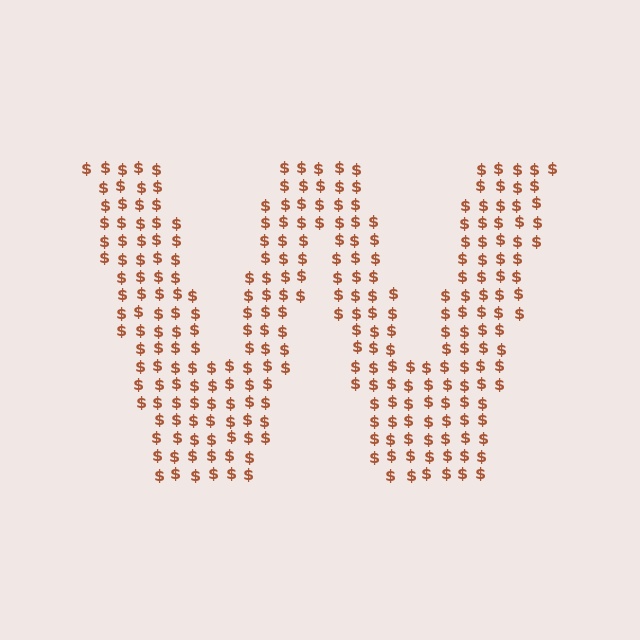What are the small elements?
The small elements are dollar signs.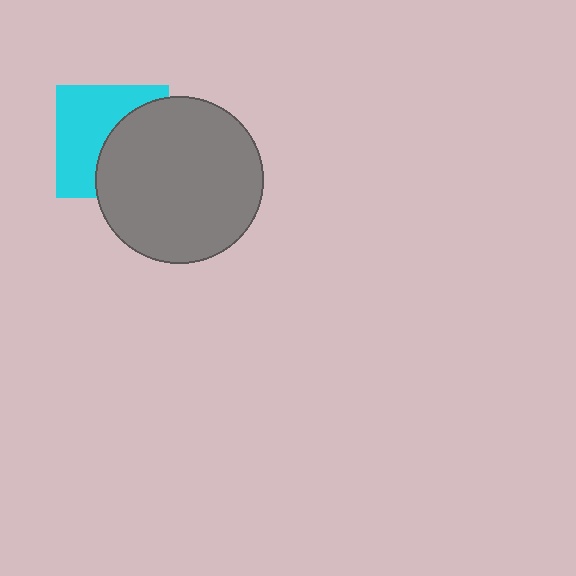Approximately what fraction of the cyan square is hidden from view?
Roughly 47% of the cyan square is hidden behind the gray circle.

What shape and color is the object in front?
The object in front is a gray circle.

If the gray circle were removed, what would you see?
You would see the complete cyan square.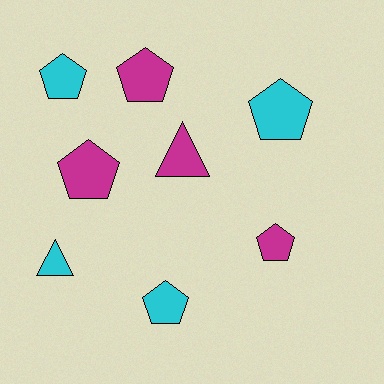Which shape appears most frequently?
Pentagon, with 6 objects.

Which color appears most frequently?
Cyan, with 4 objects.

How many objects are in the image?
There are 8 objects.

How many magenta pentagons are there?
There are 3 magenta pentagons.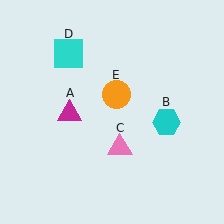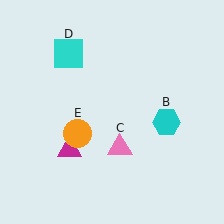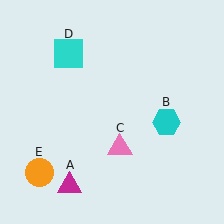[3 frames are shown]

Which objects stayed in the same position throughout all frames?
Cyan hexagon (object B) and pink triangle (object C) and cyan square (object D) remained stationary.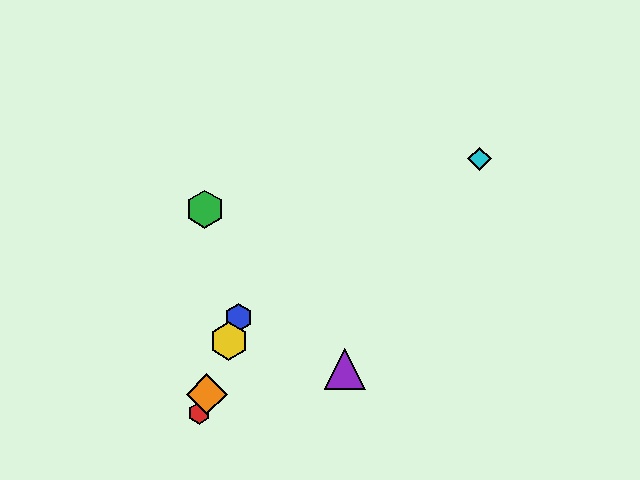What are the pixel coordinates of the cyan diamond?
The cyan diamond is at (480, 159).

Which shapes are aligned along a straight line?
The red hexagon, the blue hexagon, the yellow hexagon, the orange diamond are aligned along a straight line.